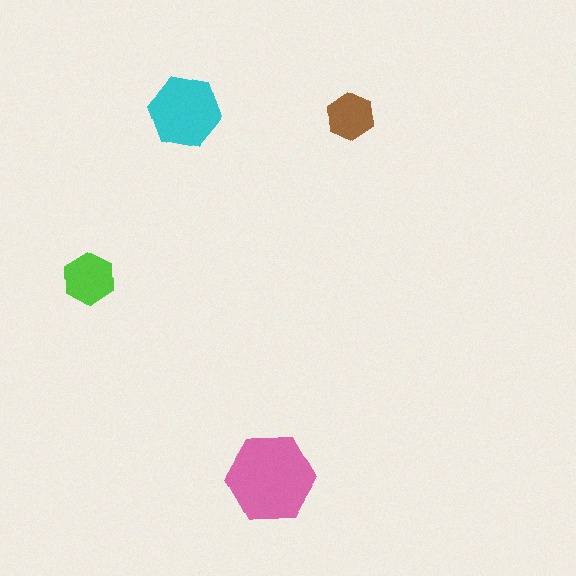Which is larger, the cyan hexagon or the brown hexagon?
The cyan one.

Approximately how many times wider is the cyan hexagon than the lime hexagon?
About 1.5 times wider.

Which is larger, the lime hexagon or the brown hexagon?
The lime one.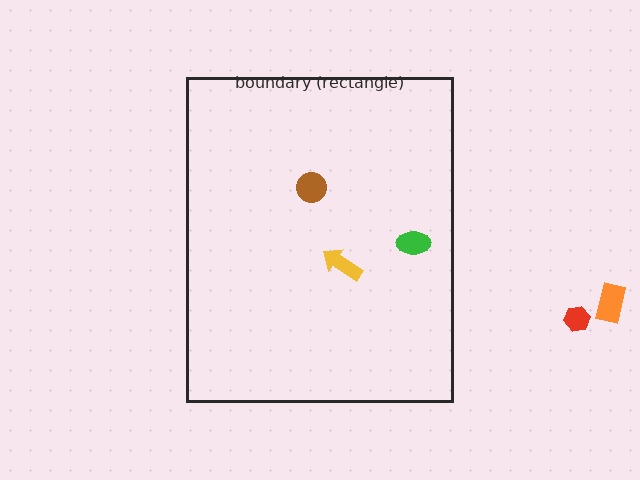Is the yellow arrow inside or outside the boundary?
Inside.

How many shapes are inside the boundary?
3 inside, 2 outside.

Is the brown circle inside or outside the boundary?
Inside.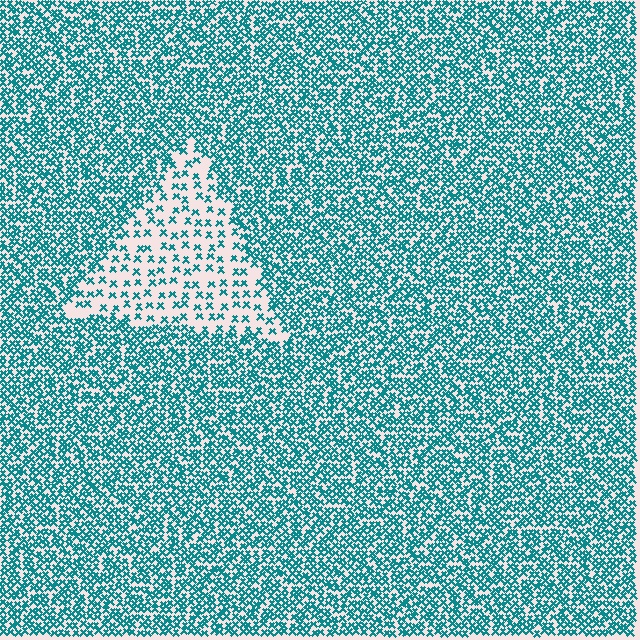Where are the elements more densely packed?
The elements are more densely packed outside the triangle boundary.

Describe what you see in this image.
The image contains small teal elements arranged at two different densities. A triangle-shaped region is visible where the elements are less densely packed than the surrounding area.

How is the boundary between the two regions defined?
The boundary is defined by a change in element density (approximately 2.8x ratio). All elements are the same color, size, and shape.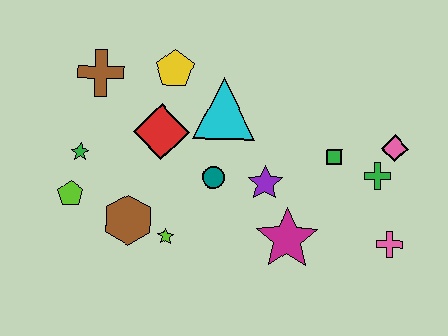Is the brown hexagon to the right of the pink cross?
No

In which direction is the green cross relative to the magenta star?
The green cross is to the right of the magenta star.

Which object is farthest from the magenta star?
The brown cross is farthest from the magenta star.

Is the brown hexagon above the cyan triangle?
No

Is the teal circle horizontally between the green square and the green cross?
No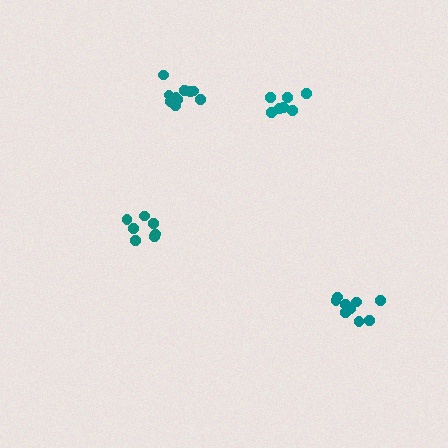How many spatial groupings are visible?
There are 4 spatial groupings.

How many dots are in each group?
Group 1: 9 dots, Group 2: 7 dots, Group 3: 10 dots, Group 4: 7 dots (33 total).